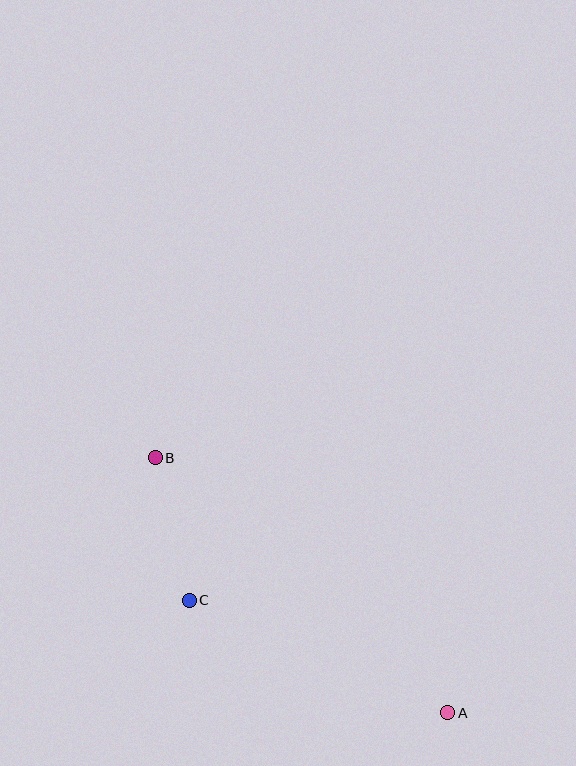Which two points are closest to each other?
Points B and C are closest to each other.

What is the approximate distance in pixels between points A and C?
The distance between A and C is approximately 282 pixels.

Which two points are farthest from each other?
Points A and B are farthest from each other.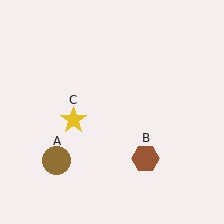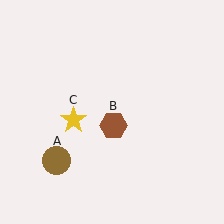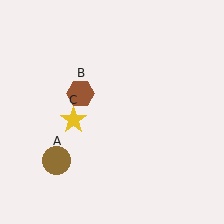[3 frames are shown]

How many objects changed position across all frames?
1 object changed position: brown hexagon (object B).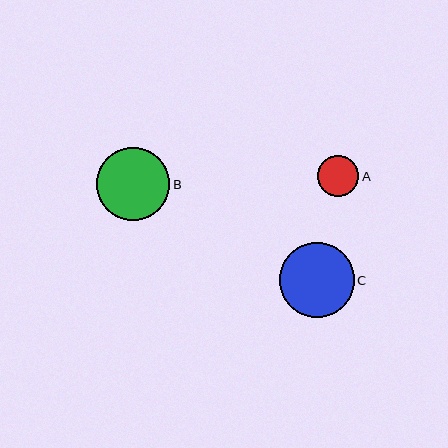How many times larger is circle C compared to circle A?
Circle C is approximately 1.8 times the size of circle A.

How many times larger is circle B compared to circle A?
Circle B is approximately 1.8 times the size of circle A.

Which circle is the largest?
Circle C is the largest with a size of approximately 75 pixels.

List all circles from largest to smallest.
From largest to smallest: C, B, A.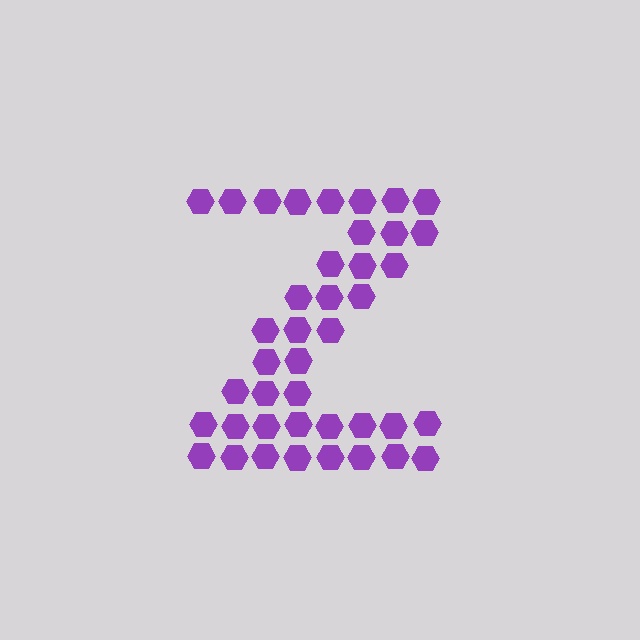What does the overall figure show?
The overall figure shows the letter Z.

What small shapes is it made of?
It is made of small hexagons.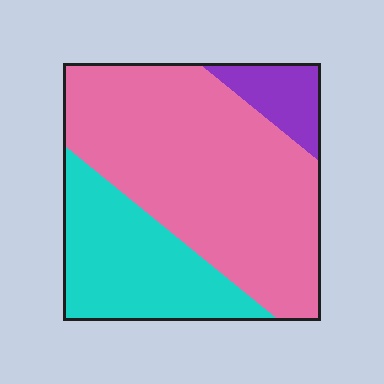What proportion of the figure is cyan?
Cyan takes up about one quarter (1/4) of the figure.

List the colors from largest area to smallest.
From largest to smallest: pink, cyan, purple.